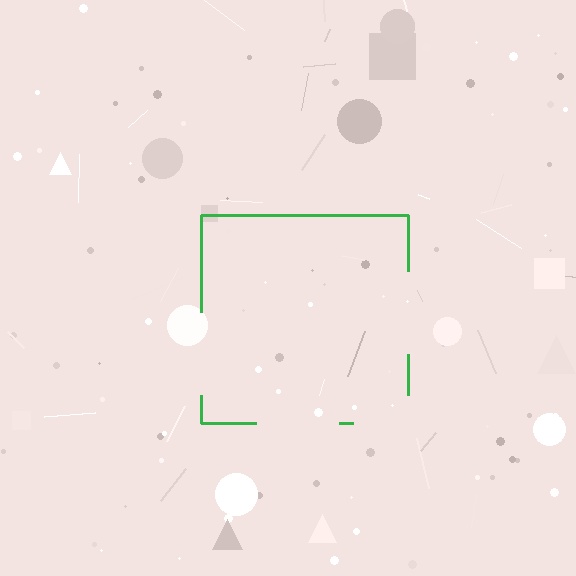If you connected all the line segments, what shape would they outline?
They would outline a square.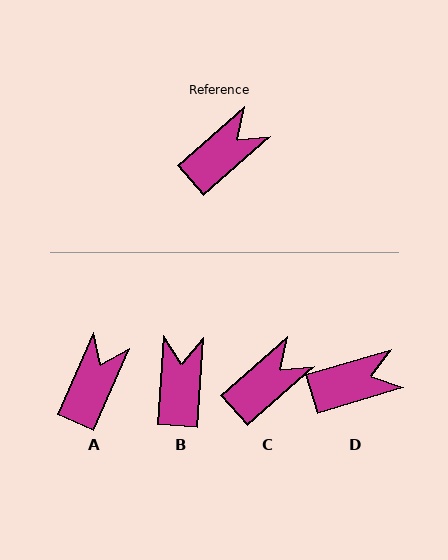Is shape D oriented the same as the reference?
No, it is off by about 24 degrees.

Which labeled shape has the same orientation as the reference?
C.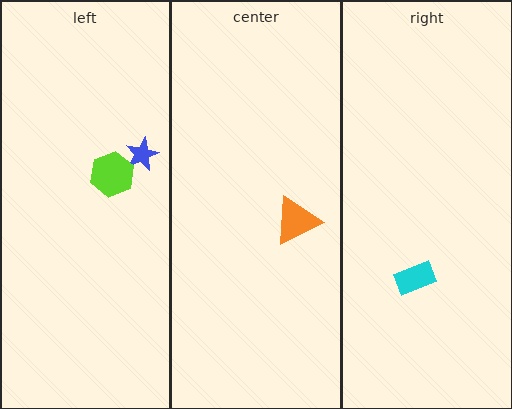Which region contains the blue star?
The left region.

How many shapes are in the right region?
1.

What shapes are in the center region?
The orange triangle.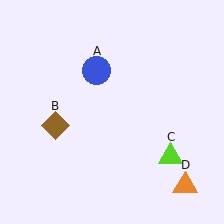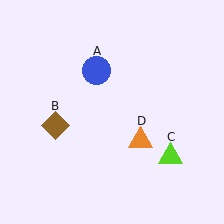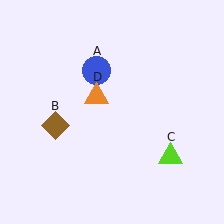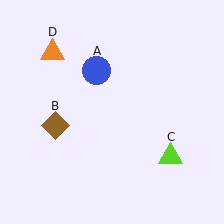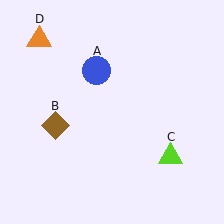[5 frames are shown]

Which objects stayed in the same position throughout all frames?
Blue circle (object A) and brown diamond (object B) and lime triangle (object C) remained stationary.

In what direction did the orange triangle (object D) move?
The orange triangle (object D) moved up and to the left.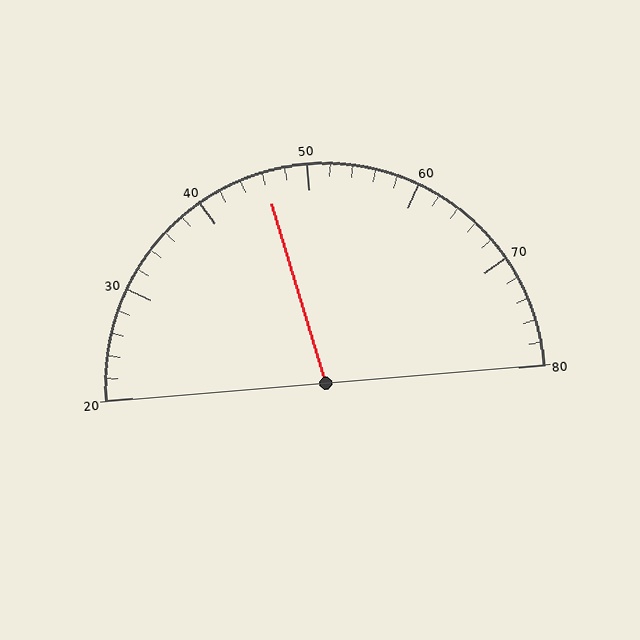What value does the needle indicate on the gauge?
The needle indicates approximately 46.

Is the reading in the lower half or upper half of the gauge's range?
The reading is in the lower half of the range (20 to 80).